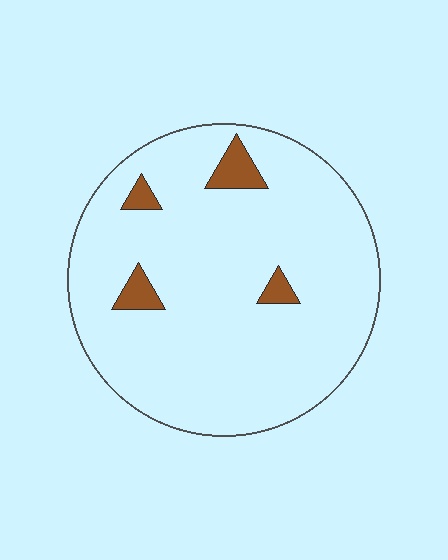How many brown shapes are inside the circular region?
4.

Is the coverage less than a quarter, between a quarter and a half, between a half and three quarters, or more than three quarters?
Less than a quarter.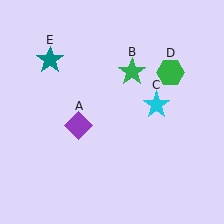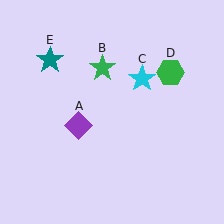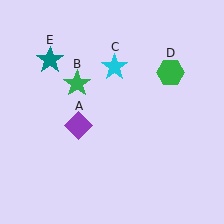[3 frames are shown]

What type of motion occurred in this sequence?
The green star (object B), cyan star (object C) rotated counterclockwise around the center of the scene.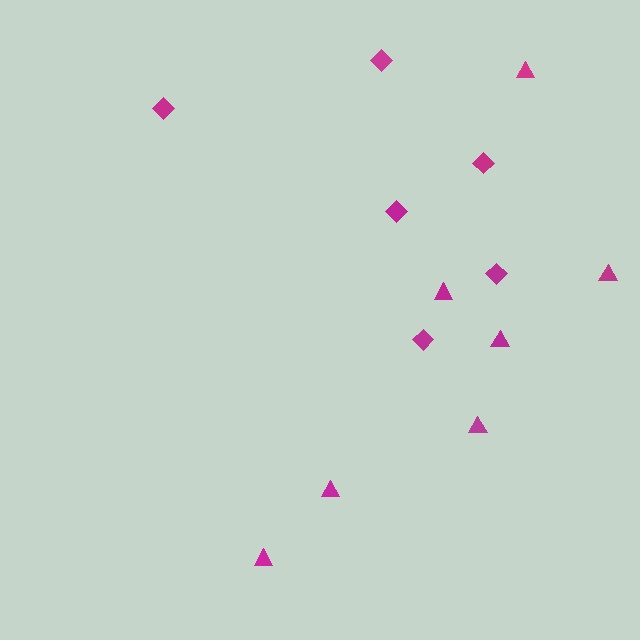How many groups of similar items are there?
There are 2 groups: one group of triangles (7) and one group of diamonds (6).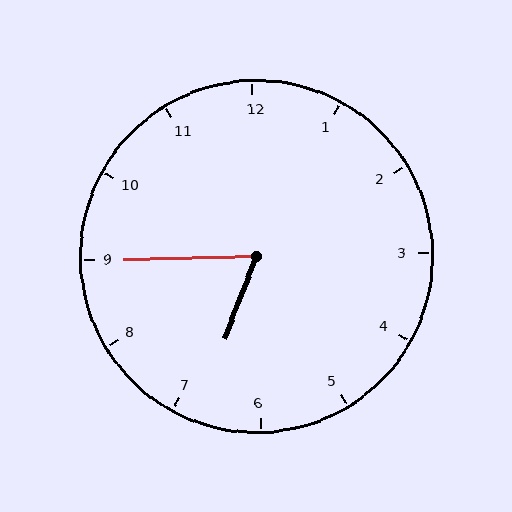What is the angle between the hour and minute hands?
Approximately 68 degrees.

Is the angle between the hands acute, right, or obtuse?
It is acute.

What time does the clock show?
6:45.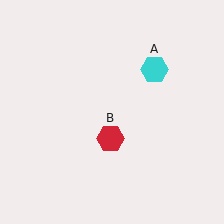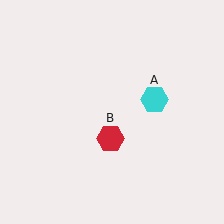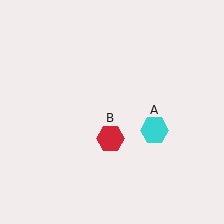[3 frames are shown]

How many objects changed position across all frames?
1 object changed position: cyan hexagon (object A).